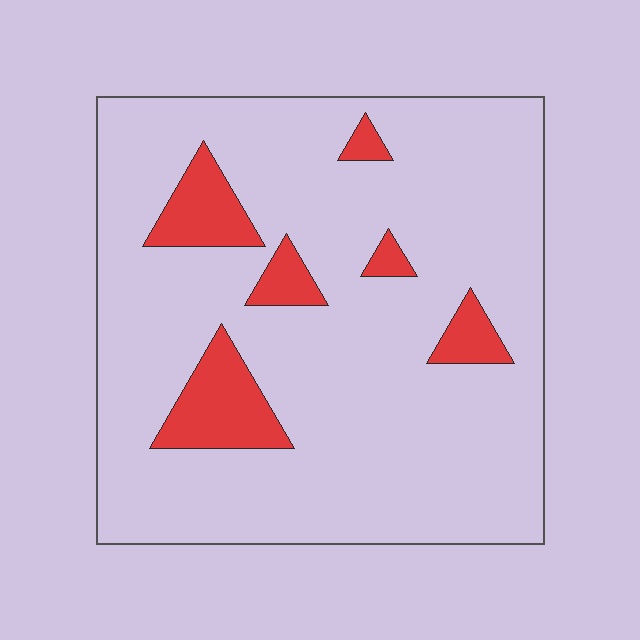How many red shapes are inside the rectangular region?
6.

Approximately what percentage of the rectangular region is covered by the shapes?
Approximately 15%.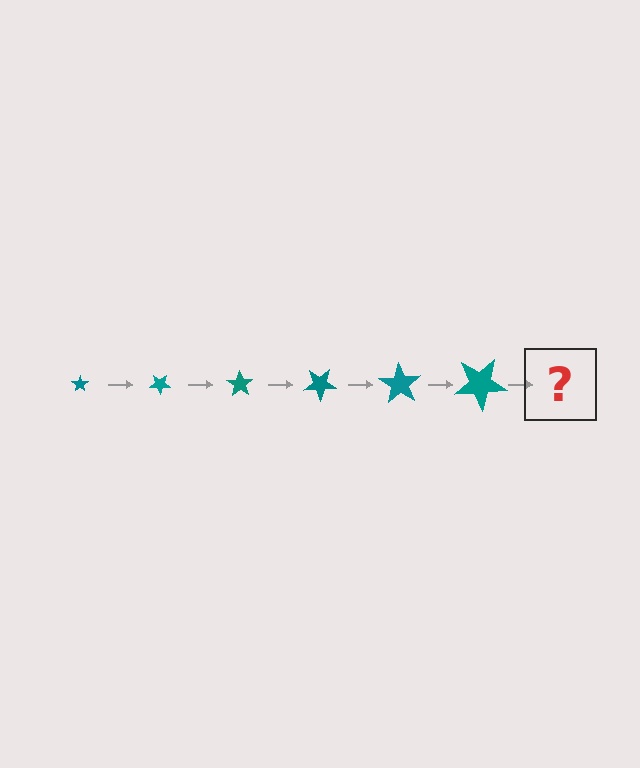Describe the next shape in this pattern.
It should be a star, larger than the previous one and rotated 210 degrees from the start.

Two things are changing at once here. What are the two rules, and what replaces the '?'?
The two rules are that the star grows larger each step and it rotates 35 degrees each step. The '?' should be a star, larger than the previous one and rotated 210 degrees from the start.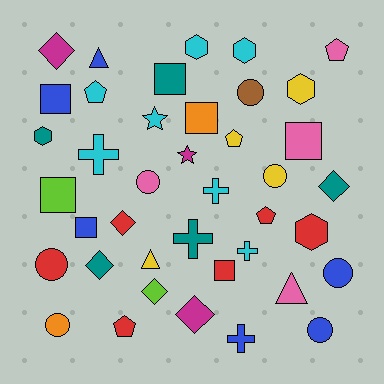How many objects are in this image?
There are 40 objects.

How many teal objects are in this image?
There are 5 teal objects.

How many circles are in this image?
There are 7 circles.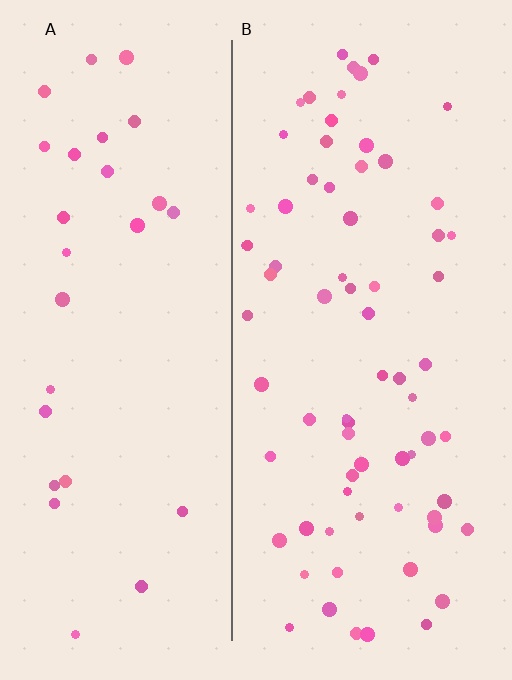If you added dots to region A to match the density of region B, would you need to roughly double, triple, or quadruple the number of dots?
Approximately double.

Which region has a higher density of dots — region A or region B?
B (the right).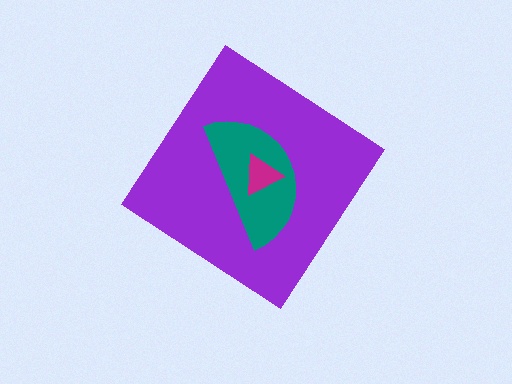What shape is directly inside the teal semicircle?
The magenta triangle.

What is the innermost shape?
The magenta triangle.